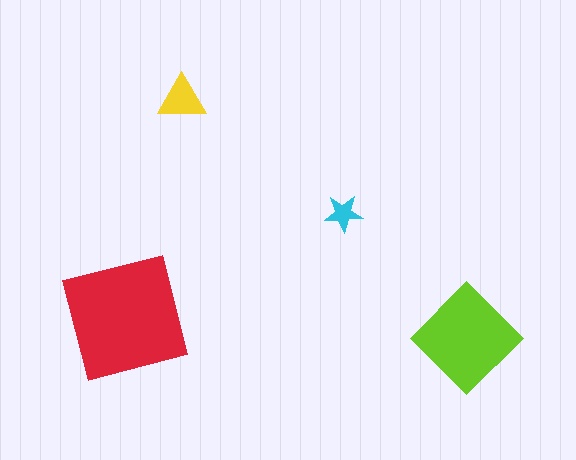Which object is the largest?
The red square.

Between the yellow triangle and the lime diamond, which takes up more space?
The lime diamond.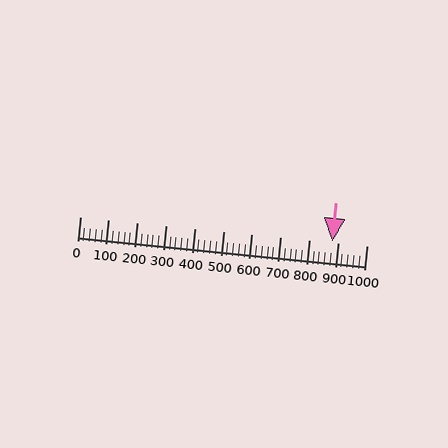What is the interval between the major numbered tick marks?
The major tick marks are spaced 100 units apart.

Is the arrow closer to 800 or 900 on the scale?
The arrow is closer to 900.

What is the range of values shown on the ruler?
The ruler shows values from 0 to 1000.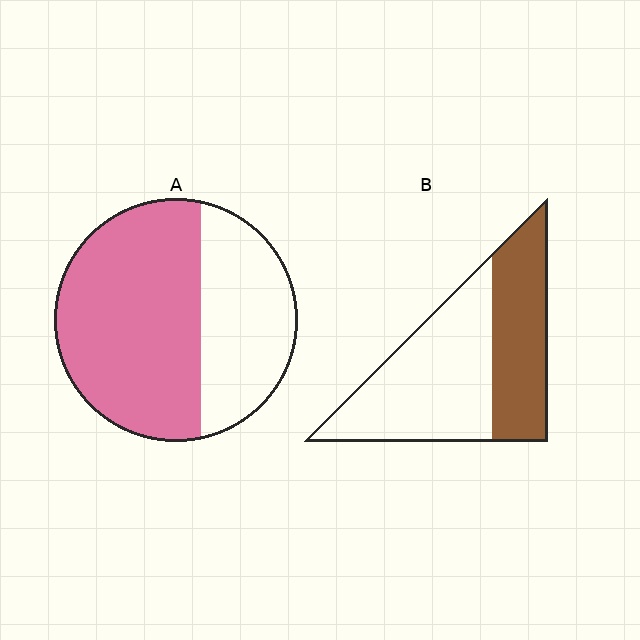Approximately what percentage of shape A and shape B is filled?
A is approximately 65% and B is approximately 40%.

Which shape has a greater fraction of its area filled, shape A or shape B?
Shape A.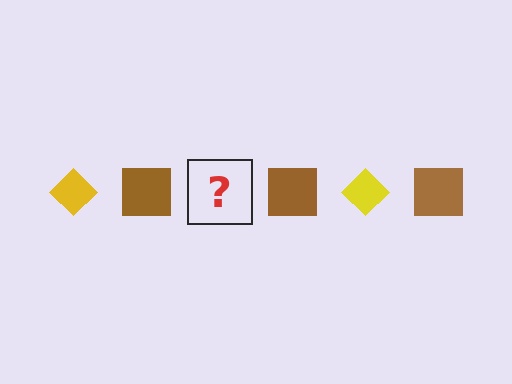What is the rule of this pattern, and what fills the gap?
The rule is that the pattern alternates between yellow diamond and brown square. The gap should be filled with a yellow diamond.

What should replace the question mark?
The question mark should be replaced with a yellow diamond.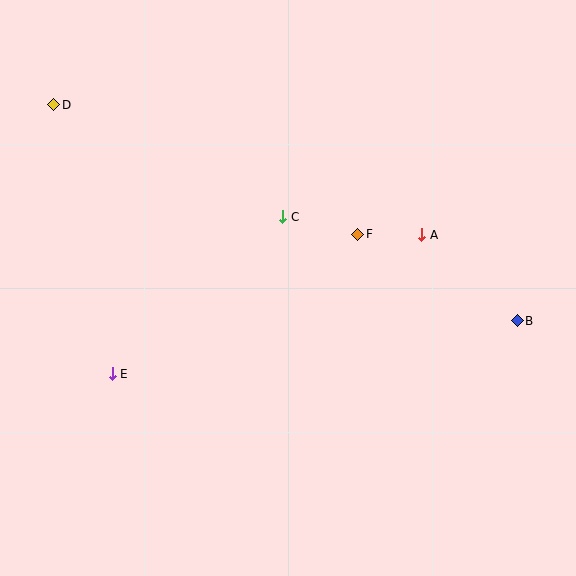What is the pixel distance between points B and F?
The distance between B and F is 181 pixels.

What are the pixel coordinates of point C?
Point C is at (283, 217).